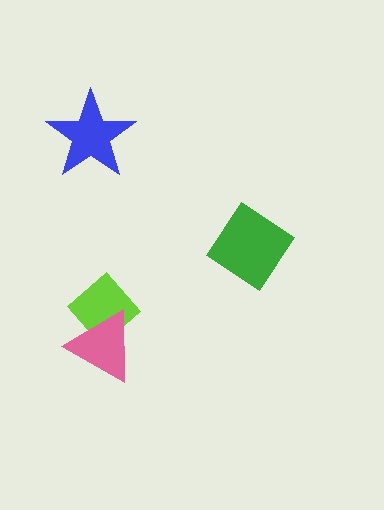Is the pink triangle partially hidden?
No, no other shape covers it.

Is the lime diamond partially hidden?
Yes, it is partially covered by another shape.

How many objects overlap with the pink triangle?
1 object overlaps with the pink triangle.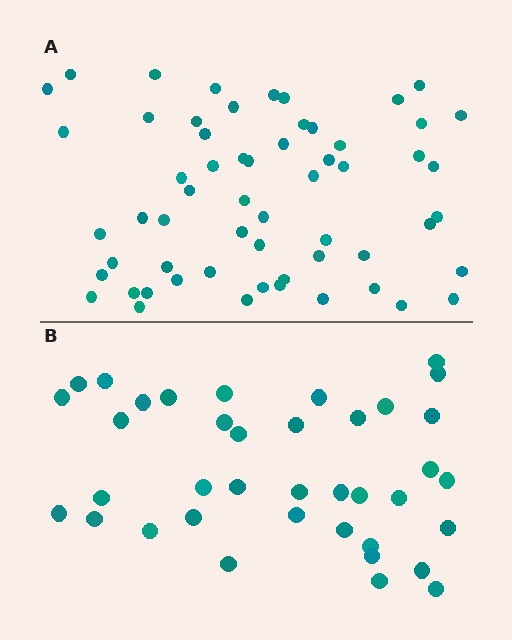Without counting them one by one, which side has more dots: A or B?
Region A (the top region) has more dots.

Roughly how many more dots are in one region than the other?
Region A has approximately 20 more dots than region B.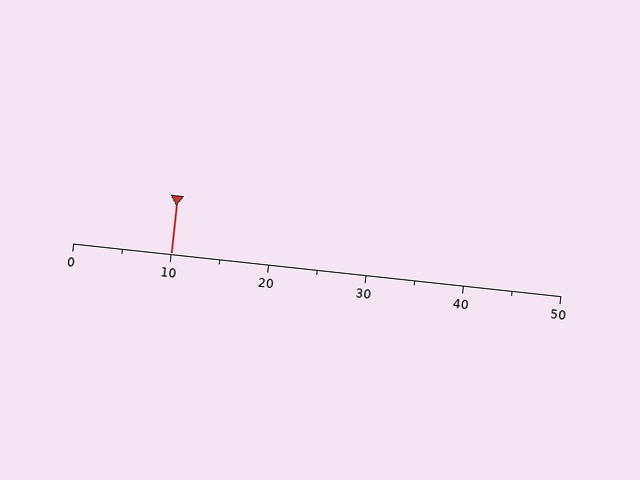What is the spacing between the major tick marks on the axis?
The major ticks are spaced 10 apart.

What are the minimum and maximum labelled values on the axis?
The axis runs from 0 to 50.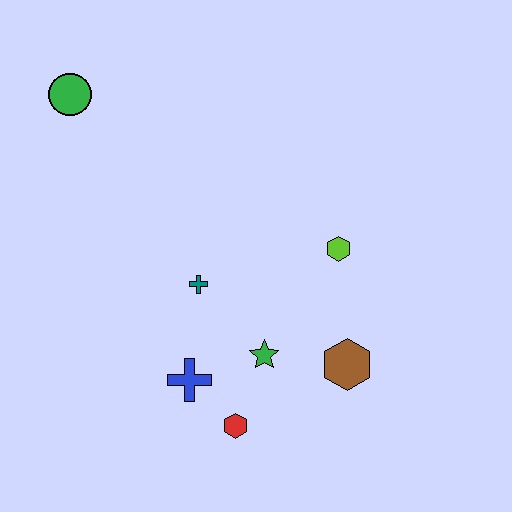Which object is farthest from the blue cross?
The green circle is farthest from the blue cross.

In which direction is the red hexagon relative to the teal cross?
The red hexagon is below the teal cross.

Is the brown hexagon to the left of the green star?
No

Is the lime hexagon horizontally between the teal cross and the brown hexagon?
Yes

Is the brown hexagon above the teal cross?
No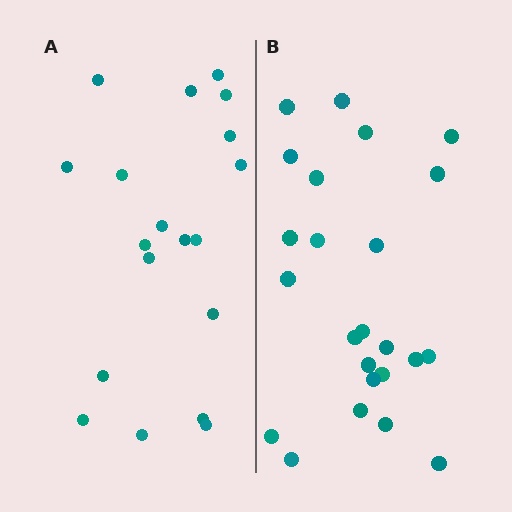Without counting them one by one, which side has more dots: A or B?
Region B (the right region) has more dots.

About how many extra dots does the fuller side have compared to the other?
Region B has about 5 more dots than region A.